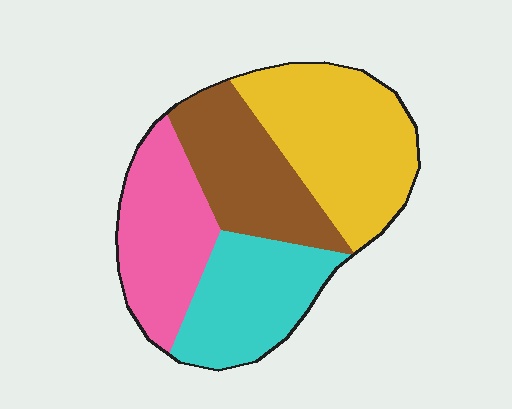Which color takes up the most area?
Yellow, at roughly 30%.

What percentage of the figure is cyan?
Cyan covers 22% of the figure.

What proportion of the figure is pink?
Pink covers roughly 25% of the figure.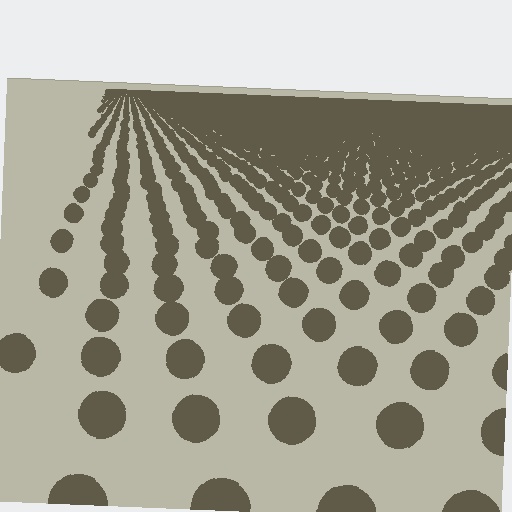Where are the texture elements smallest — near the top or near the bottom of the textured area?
Near the top.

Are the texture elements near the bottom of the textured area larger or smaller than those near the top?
Larger. Near the bottom, elements are closer to the viewer and appear at a bigger on-screen size.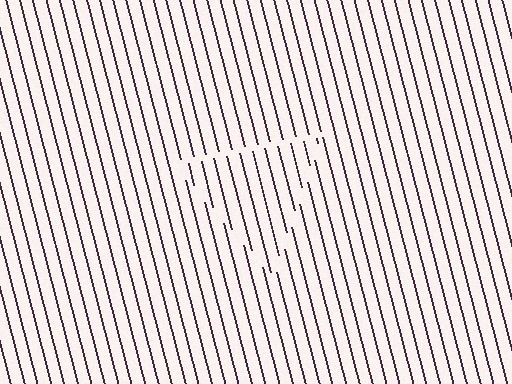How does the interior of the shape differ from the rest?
The interior of the shape contains the same grating, shifted by half a period — the contour is defined by the phase discontinuity where line-ends from the inner and outer gratings abut.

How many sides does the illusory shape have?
3 sides — the line-ends trace a triangle.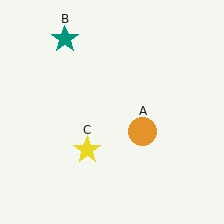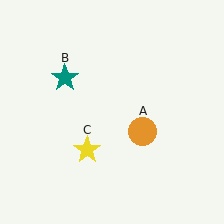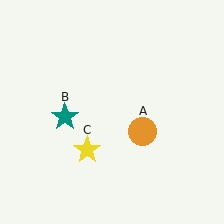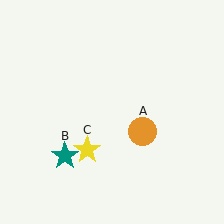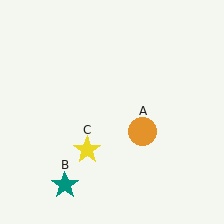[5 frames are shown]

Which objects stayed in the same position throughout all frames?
Orange circle (object A) and yellow star (object C) remained stationary.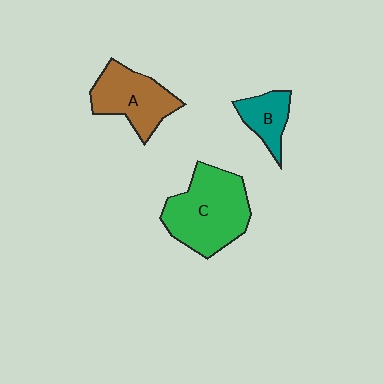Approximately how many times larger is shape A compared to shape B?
Approximately 1.8 times.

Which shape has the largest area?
Shape C (green).